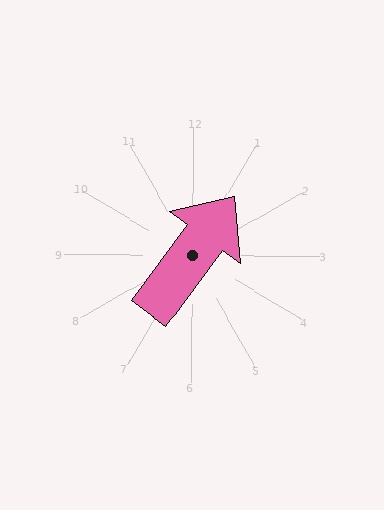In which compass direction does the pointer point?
Northeast.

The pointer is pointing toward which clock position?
Roughly 1 o'clock.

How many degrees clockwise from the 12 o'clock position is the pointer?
Approximately 36 degrees.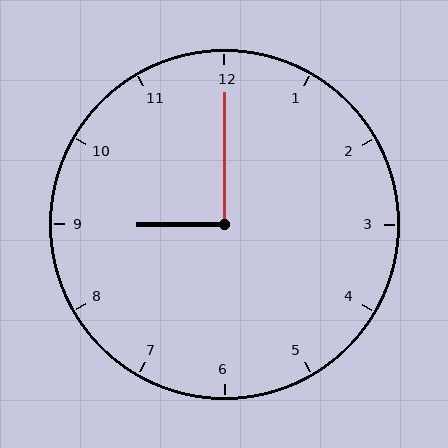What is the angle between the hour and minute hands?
Approximately 90 degrees.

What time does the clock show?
9:00.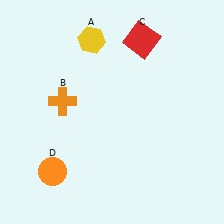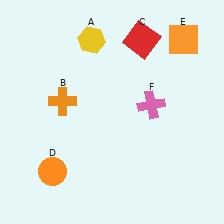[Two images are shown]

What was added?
An orange square (E), a pink cross (F) were added in Image 2.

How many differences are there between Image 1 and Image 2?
There are 2 differences between the two images.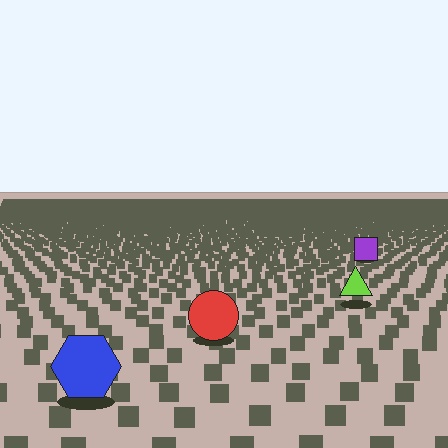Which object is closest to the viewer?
The blue hexagon is closest. The texture marks near it are larger and more spread out.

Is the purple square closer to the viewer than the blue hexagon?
No. The blue hexagon is closer — you can tell from the texture gradient: the ground texture is coarser near it.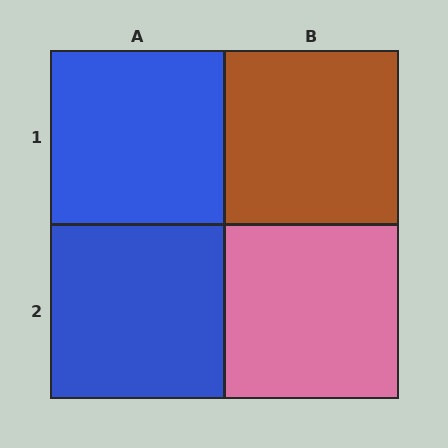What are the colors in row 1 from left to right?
Blue, brown.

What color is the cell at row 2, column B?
Pink.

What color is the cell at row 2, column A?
Blue.